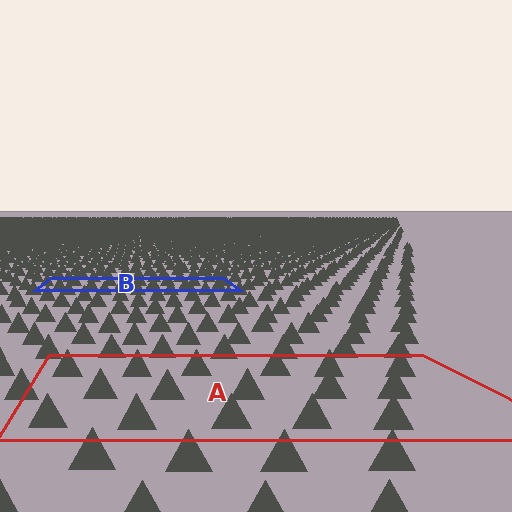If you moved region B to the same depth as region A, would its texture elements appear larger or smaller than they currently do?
They would appear larger. At a closer depth, the same texture elements are projected at a bigger on-screen size.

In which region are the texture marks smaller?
The texture marks are smaller in region B, because it is farther away.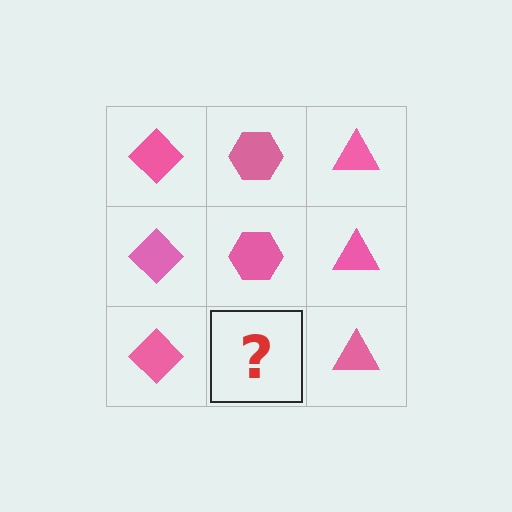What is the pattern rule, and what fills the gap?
The rule is that each column has a consistent shape. The gap should be filled with a pink hexagon.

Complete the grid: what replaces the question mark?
The question mark should be replaced with a pink hexagon.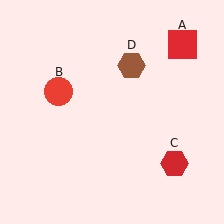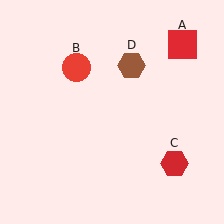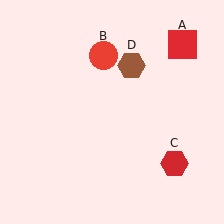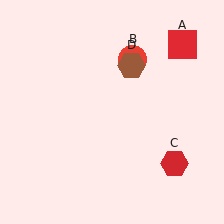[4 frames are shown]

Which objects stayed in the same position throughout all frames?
Red square (object A) and red hexagon (object C) and brown hexagon (object D) remained stationary.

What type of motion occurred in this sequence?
The red circle (object B) rotated clockwise around the center of the scene.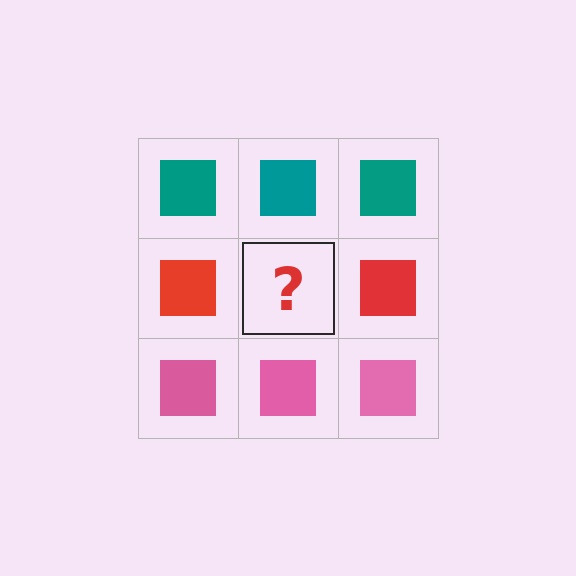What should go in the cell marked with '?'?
The missing cell should contain a red square.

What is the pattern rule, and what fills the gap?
The rule is that each row has a consistent color. The gap should be filled with a red square.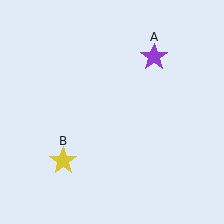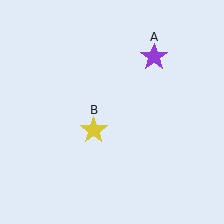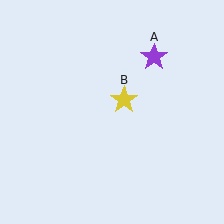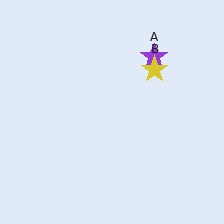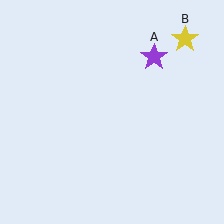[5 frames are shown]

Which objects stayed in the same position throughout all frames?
Purple star (object A) remained stationary.